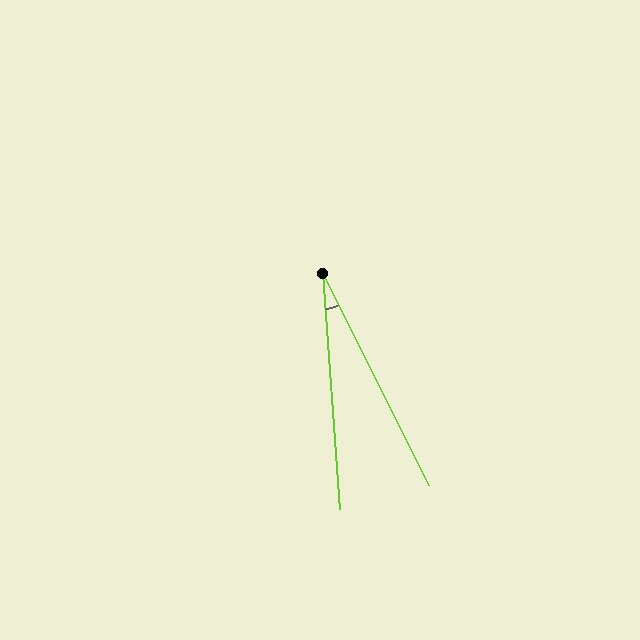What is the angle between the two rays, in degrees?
Approximately 23 degrees.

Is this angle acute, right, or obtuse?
It is acute.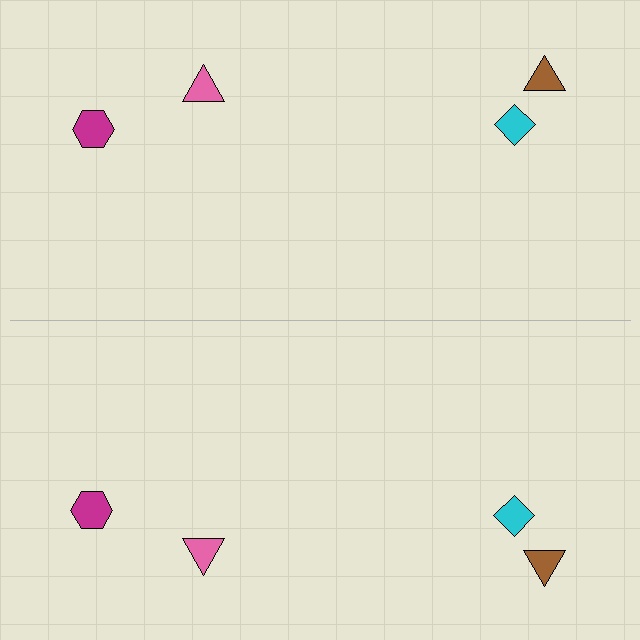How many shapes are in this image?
There are 8 shapes in this image.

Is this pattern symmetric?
Yes, this pattern has bilateral (reflection) symmetry.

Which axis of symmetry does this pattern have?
The pattern has a horizontal axis of symmetry running through the center of the image.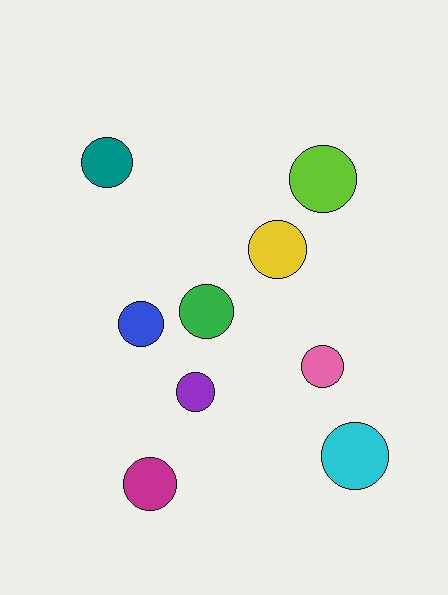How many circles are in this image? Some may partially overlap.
There are 9 circles.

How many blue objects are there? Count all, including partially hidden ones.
There is 1 blue object.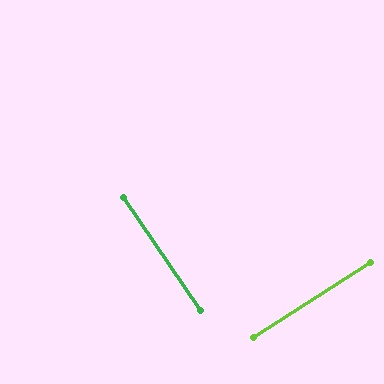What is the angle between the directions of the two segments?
Approximately 88 degrees.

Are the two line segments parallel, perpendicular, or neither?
Perpendicular — they meet at approximately 88°.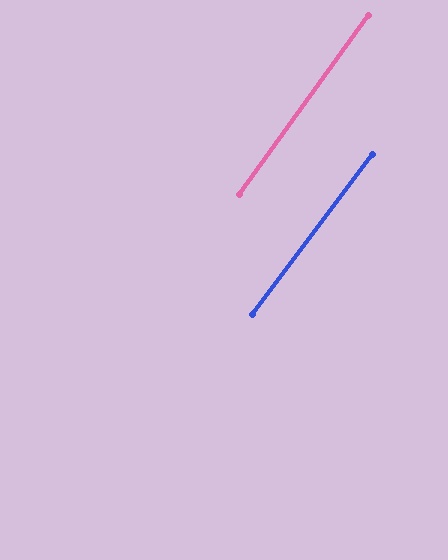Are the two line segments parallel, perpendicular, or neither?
Parallel — their directions differ by only 1.2°.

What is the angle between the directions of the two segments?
Approximately 1 degree.